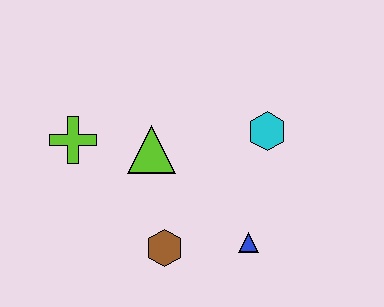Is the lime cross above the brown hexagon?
Yes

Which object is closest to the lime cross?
The lime triangle is closest to the lime cross.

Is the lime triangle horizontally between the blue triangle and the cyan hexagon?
No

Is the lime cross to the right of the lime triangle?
No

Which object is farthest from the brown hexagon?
The cyan hexagon is farthest from the brown hexagon.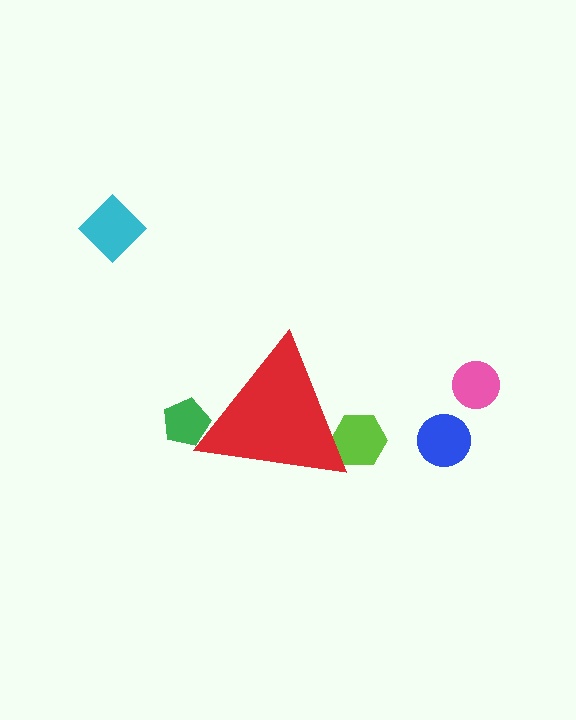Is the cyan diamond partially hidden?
No, the cyan diamond is fully visible.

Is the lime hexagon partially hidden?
Yes, the lime hexagon is partially hidden behind the red triangle.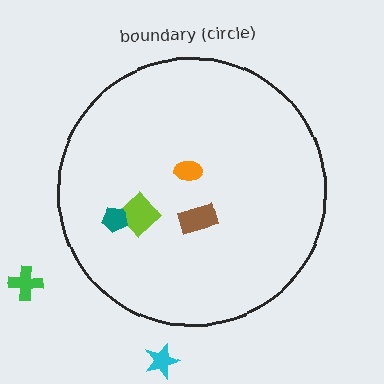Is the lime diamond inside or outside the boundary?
Inside.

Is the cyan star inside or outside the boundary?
Outside.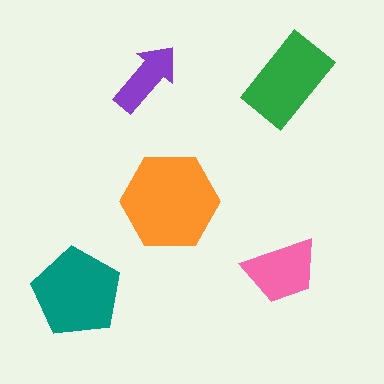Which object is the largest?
The orange hexagon.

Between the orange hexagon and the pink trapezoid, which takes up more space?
The orange hexagon.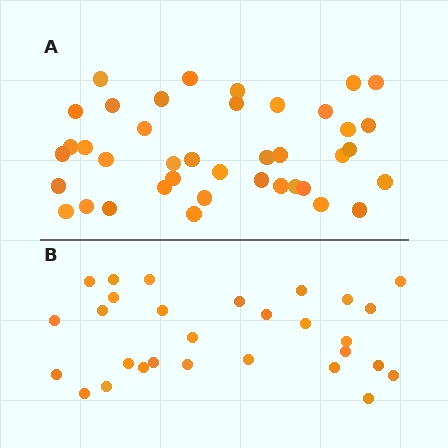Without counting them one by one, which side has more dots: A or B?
Region A (the top region) has more dots.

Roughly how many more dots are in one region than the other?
Region A has roughly 12 or so more dots than region B.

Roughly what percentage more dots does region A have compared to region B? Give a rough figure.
About 40% more.